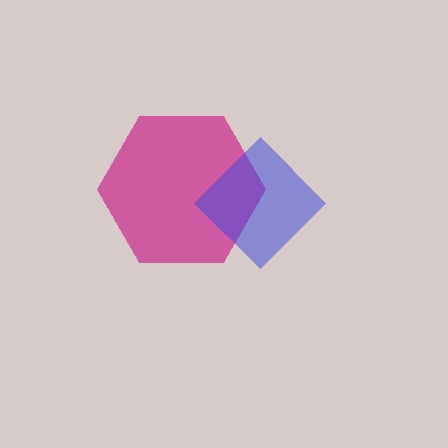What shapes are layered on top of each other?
The layered shapes are: a magenta hexagon, a blue diamond.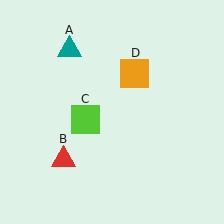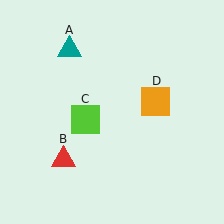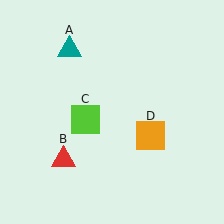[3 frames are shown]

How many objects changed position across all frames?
1 object changed position: orange square (object D).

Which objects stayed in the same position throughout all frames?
Teal triangle (object A) and red triangle (object B) and lime square (object C) remained stationary.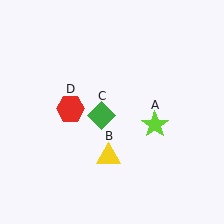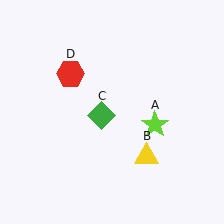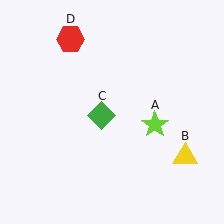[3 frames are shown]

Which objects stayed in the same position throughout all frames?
Lime star (object A) and green diamond (object C) remained stationary.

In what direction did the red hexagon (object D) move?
The red hexagon (object D) moved up.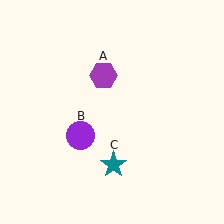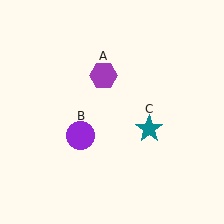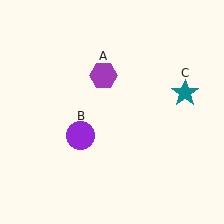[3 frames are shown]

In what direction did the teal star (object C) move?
The teal star (object C) moved up and to the right.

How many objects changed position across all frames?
1 object changed position: teal star (object C).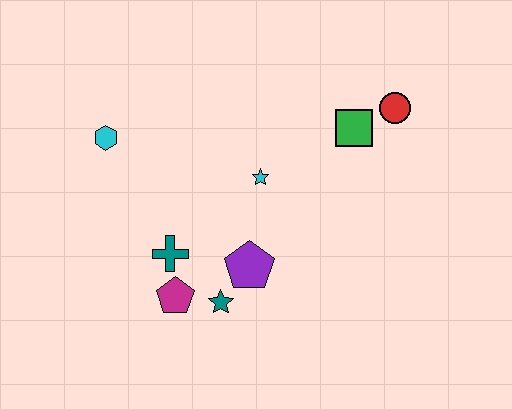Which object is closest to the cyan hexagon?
The teal cross is closest to the cyan hexagon.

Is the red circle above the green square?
Yes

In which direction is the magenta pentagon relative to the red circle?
The magenta pentagon is to the left of the red circle.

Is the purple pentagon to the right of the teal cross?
Yes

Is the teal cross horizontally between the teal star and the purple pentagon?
No